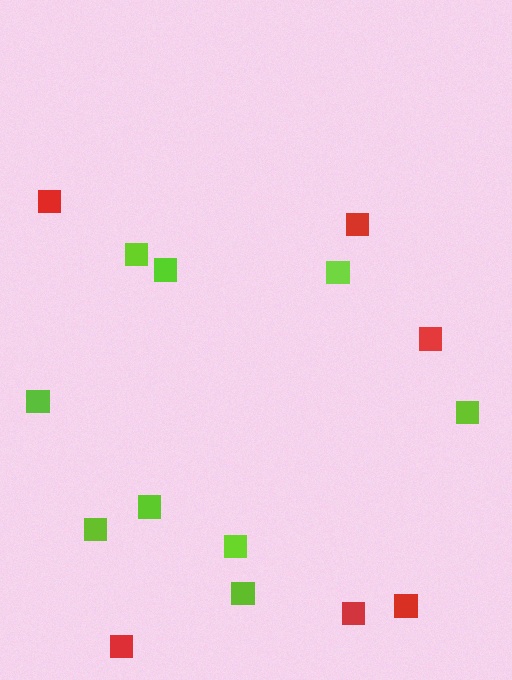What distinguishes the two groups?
There are 2 groups: one group of lime squares (9) and one group of red squares (6).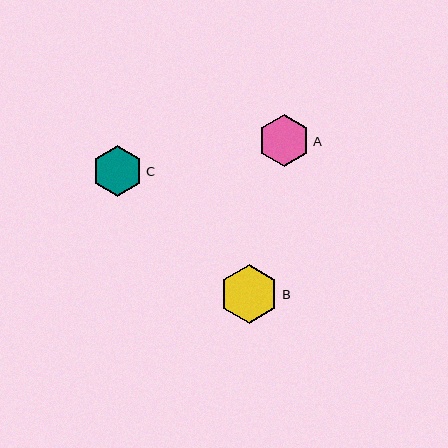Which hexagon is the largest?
Hexagon B is the largest with a size of approximately 60 pixels.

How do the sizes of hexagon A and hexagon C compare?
Hexagon A and hexagon C are approximately the same size.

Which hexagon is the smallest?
Hexagon C is the smallest with a size of approximately 51 pixels.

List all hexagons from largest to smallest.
From largest to smallest: B, A, C.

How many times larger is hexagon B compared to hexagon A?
Hexagon B is approximately 1.1 times the size of hexagon A.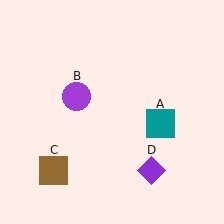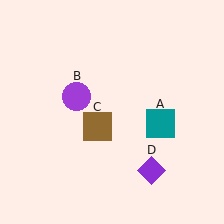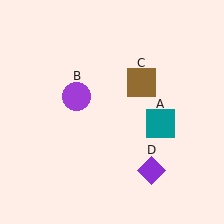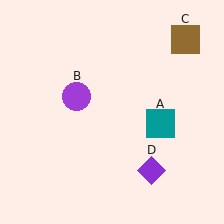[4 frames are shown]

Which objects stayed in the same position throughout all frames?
Teal square (object A) and purple circle (object B) and purple diamond (object D) remained stationary.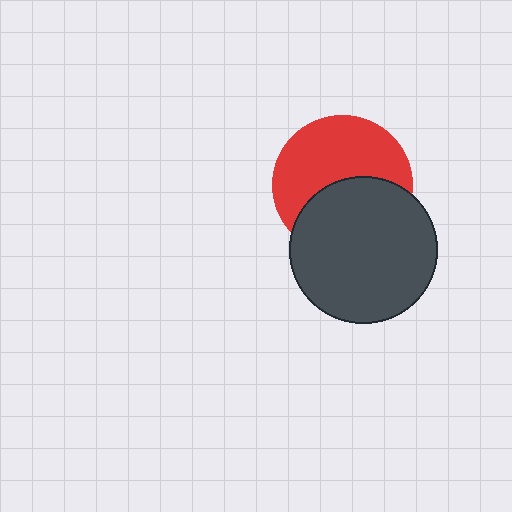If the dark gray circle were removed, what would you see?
You would see the complete red circle.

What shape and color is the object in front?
The object in front is a dark gray circle.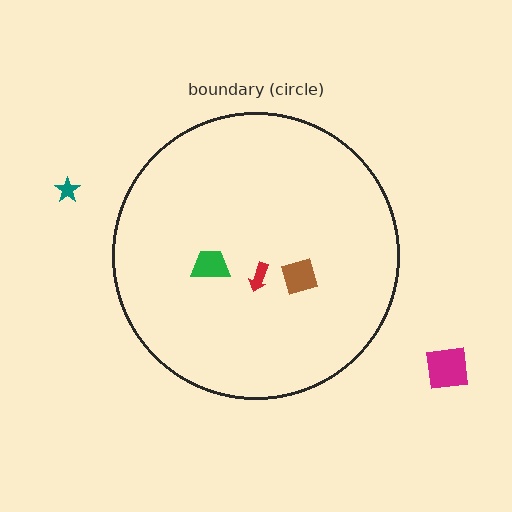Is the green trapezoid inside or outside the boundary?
Inside.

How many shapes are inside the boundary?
3 inside, 2 outside.